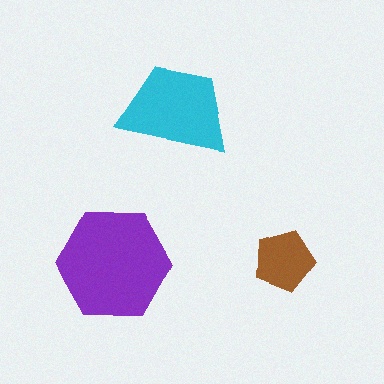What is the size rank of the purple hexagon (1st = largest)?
1st.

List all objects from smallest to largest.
The brown pentagon, the cyan trapezoid, the purple hexagon.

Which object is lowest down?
The purple hexagon is bottommost.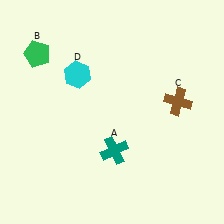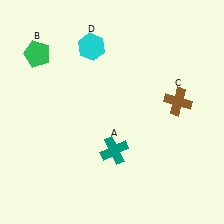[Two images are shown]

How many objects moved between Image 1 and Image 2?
1 object moved between the two images.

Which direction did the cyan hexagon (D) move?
The cyan hexagon (D) moved up.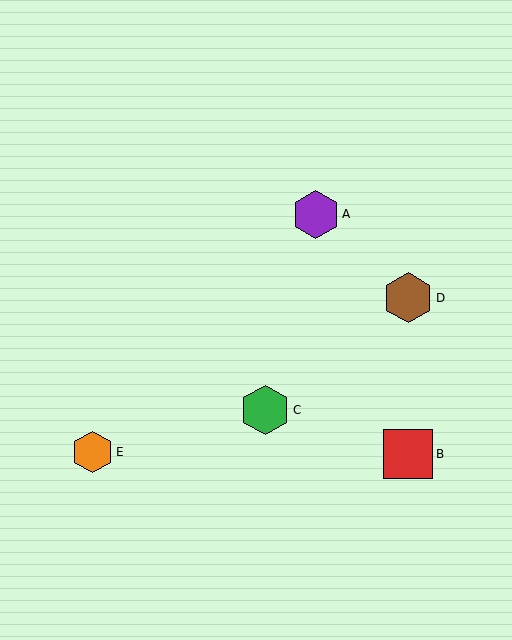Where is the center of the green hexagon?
The center of the green hexagon is at (265, 410).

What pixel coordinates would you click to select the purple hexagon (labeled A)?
Click at (316, 214) to select the purple hexagon A.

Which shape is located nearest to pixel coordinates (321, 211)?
The purple hexagon (labeled A) at (316, 214) is nearest to that location.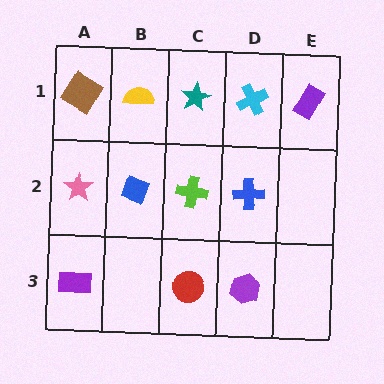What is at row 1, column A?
A brown diamond.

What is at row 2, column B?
A blue diamond.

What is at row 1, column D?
A cyan cross.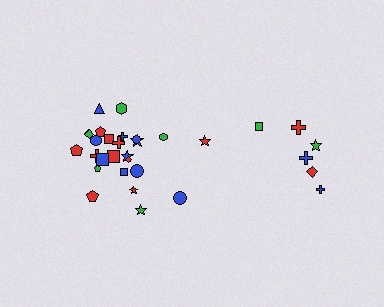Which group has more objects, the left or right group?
The left group.